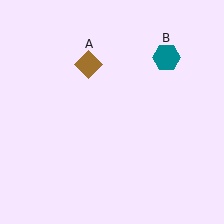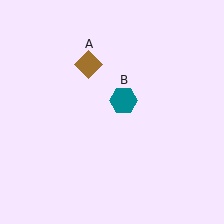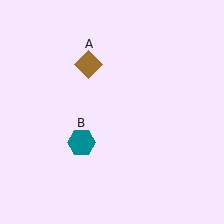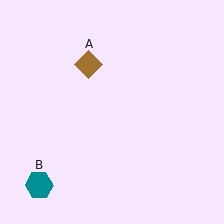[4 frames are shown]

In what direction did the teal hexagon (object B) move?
The teal hexagon (object B) moved down and to the left.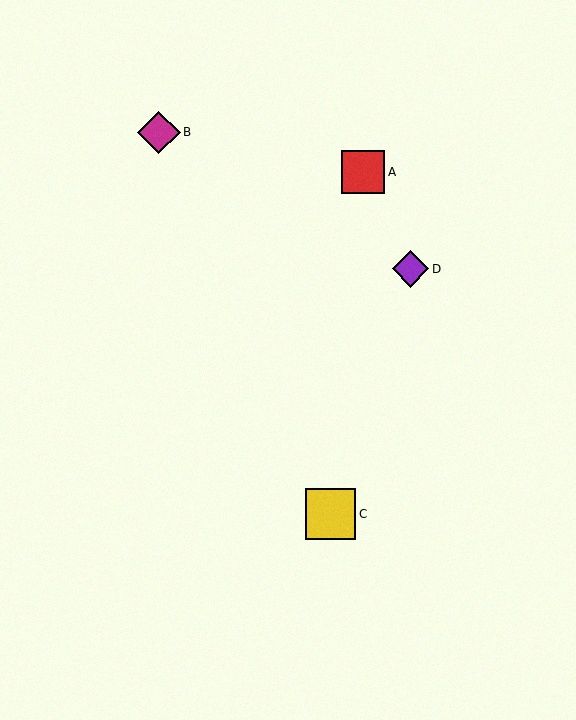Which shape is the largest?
The yellow square (labeled C) is the largest.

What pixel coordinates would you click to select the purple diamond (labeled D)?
Click at (410, 269) to select the purple diamond D.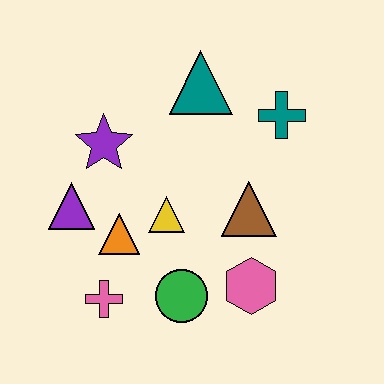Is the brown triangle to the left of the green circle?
No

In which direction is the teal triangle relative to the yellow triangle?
The teal triangle is above the yellow triangle.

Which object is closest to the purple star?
The purple triangle is closest to the purple star.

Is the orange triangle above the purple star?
No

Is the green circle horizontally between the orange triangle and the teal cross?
Yes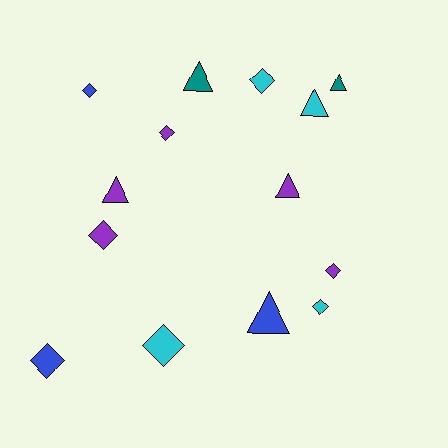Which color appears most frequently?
Purple, with 5 objects.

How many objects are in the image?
There are 14 objects.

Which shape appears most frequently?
Diamond, with 8 objects.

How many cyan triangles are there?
There is 1 cyan triangle.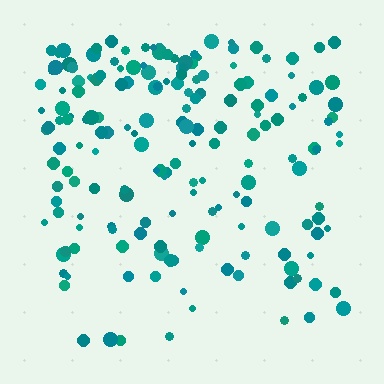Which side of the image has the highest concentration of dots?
The top.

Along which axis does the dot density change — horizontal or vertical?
Vertical.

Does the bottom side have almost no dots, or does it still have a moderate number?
Still a moderate number, just noticeably fewer than the top.